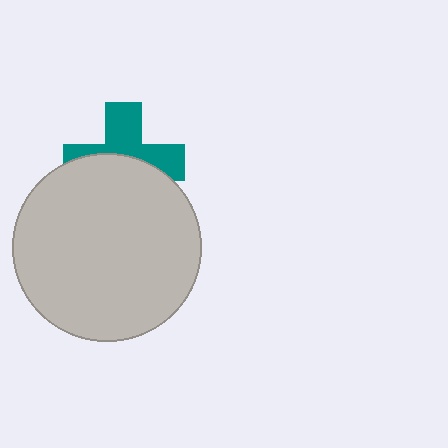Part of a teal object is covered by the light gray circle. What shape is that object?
It is a cross.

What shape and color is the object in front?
The object in front is a light gray circle.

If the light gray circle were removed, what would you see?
You would see the complete teal cross.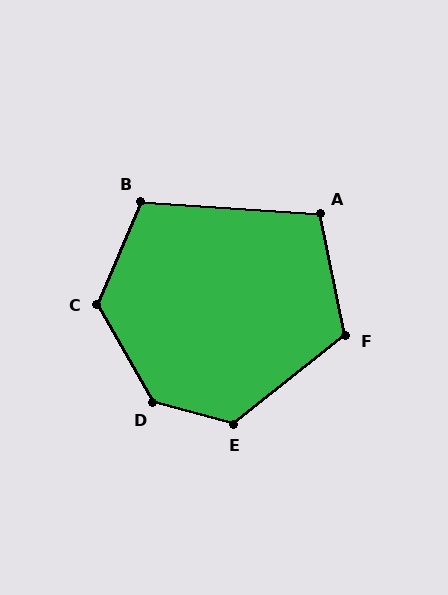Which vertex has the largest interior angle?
D, at approximately 134 degrees.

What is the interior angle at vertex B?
Approximately 109 degrees (obtuse).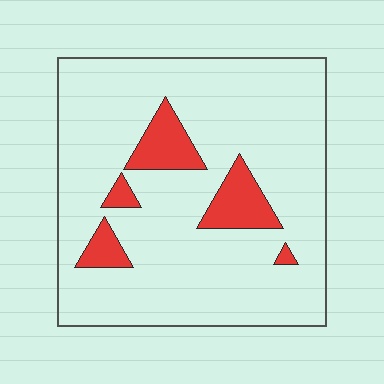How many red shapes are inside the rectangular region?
5.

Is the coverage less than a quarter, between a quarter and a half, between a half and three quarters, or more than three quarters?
Less than a quarter.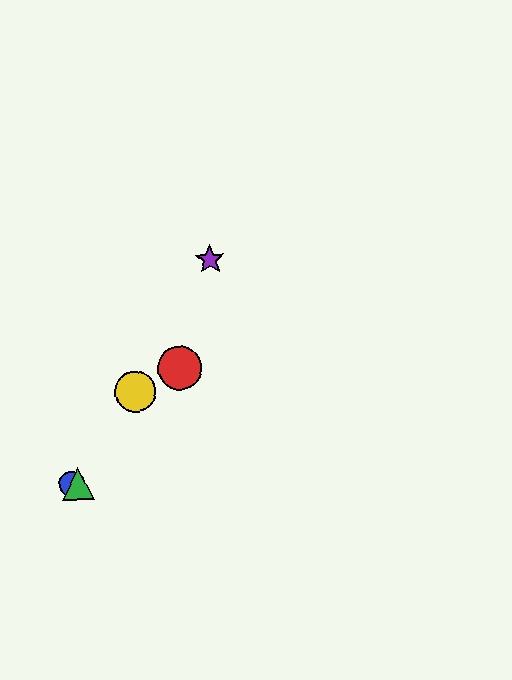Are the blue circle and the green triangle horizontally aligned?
Yes, both are at y≈484.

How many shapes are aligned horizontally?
2 shapes (the blue circle, the green triangle) are aligned horizontally.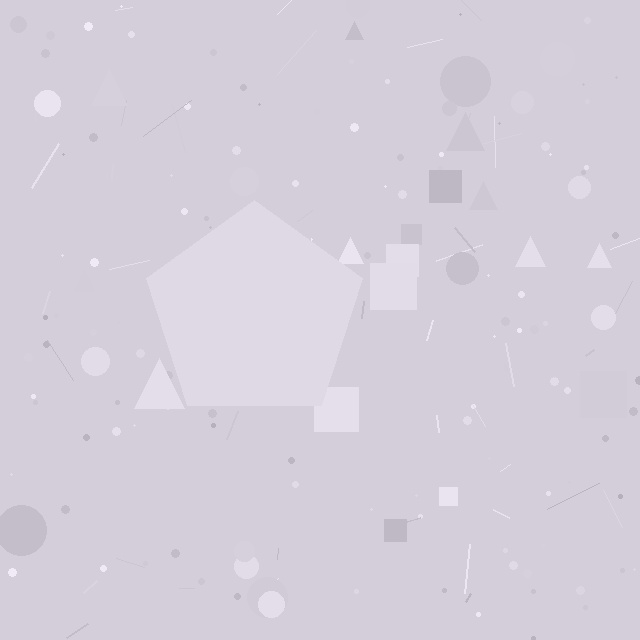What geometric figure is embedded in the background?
A pentagon is embedded in the background.